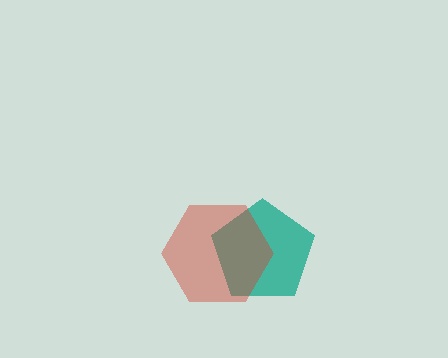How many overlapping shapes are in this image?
There are 2 overlapping shapes in the image.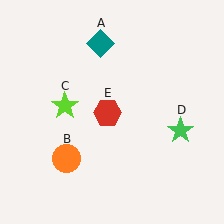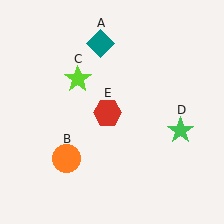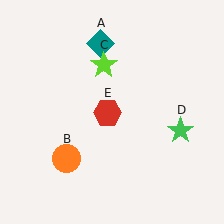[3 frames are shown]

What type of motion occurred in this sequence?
The lime star (object C) rotated clockwise around the center of the scene.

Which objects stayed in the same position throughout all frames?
Teal diamond (object A) and orange circle (object B) and green star (object D) and red hexagon (object E) remained stationary.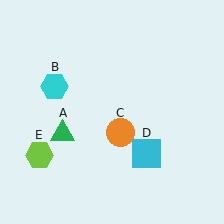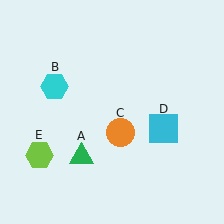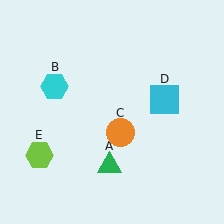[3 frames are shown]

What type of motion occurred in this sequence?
The green triangle (object A), cyan square (object D) rotated counterclockwise around the center of the scene.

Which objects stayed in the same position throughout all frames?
Cyan hexagon (object B) and orange circle (object C) and lime hexagon (object E) remained stationary.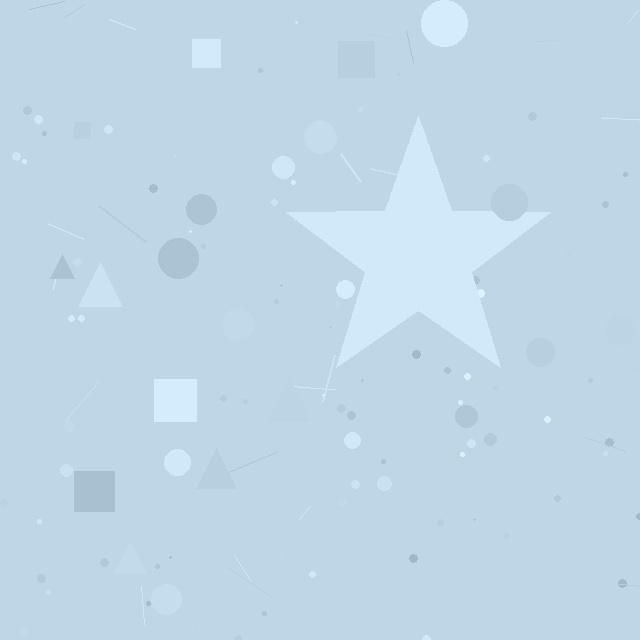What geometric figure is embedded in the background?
A star is embedded in the background.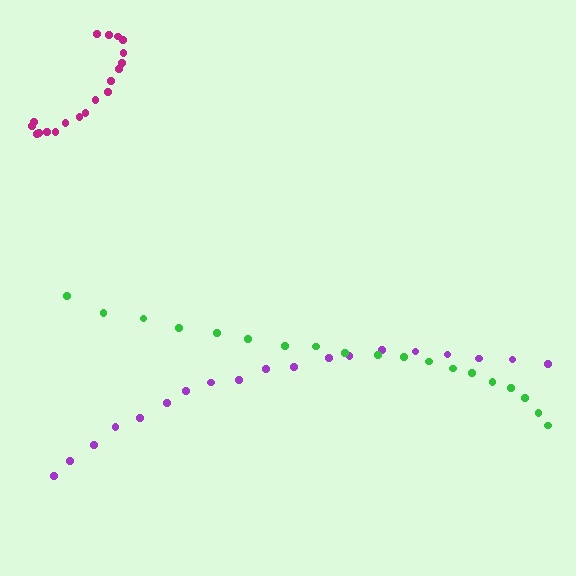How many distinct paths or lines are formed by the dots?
There are 3 distinct paths.